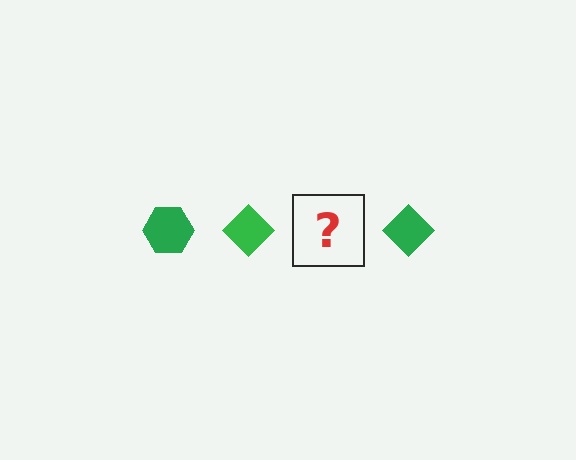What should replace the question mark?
The question mark should be replaced with a green hexagon.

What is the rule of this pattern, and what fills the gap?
The rule is that the pattern cycles through hexagon, diamond shapes in green. The gap should be filled with a green hexagon.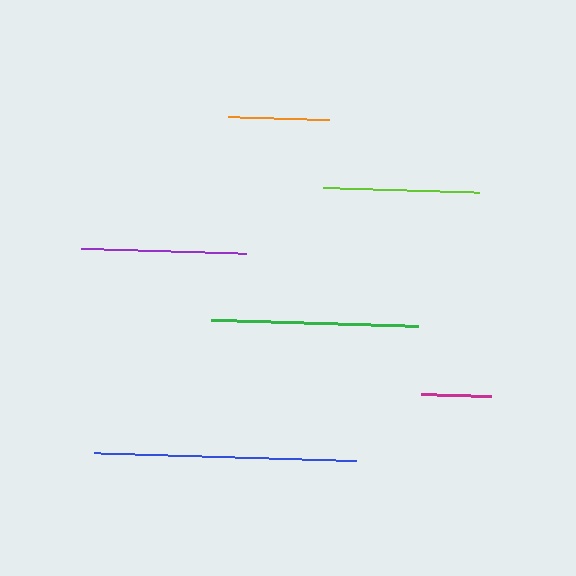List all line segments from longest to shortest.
From longest to shortest: blue, green, purple, lime, orange, magenta.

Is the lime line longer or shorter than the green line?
The green line is longer than the lime line.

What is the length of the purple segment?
The purple segment is approximately 165 pixels long.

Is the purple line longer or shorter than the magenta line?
The purple line is longer than the magenta line.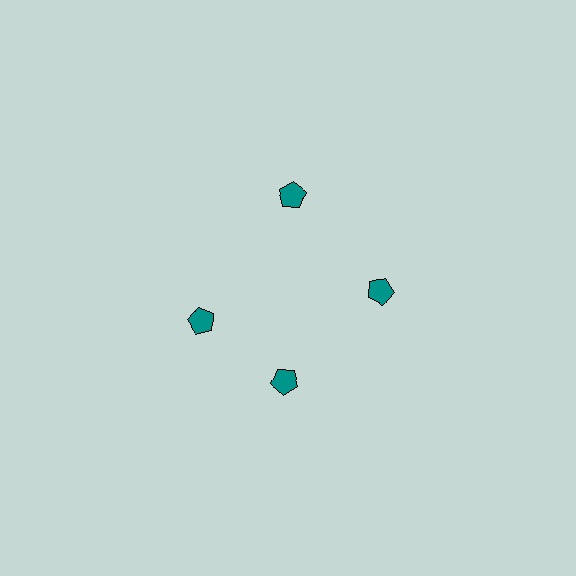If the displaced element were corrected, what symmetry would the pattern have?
It would have 4-fold rotational symmetry — the pattern would map onto itself every 90 degrees.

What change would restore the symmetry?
The symmetry would be restored by rotating it back into even spacing with its neighbors so that all 4 pentagons sit at equal angles and equal distance from the center.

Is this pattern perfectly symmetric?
No. The 4 teal pentagons are arranged in a ring, but one element near the 9 o'clock position is rotated out of alignment along the ring, breaking the 4-fold rotational symmetry.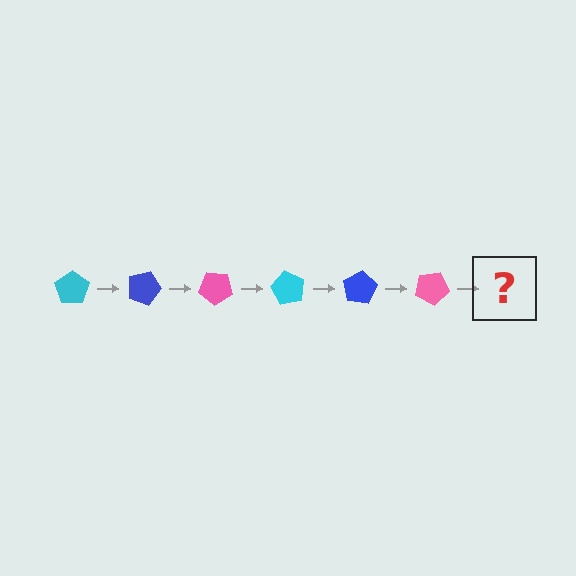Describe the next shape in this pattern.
It should be a cyan pentagon, rotated 120 degrees from the start.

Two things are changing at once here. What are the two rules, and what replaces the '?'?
The two rules are that it rotates 20 degrees each step and the color cycles through cyan, blue, and pink. The '?' should be a cyan pentagon, rotated 120 degrees from the start.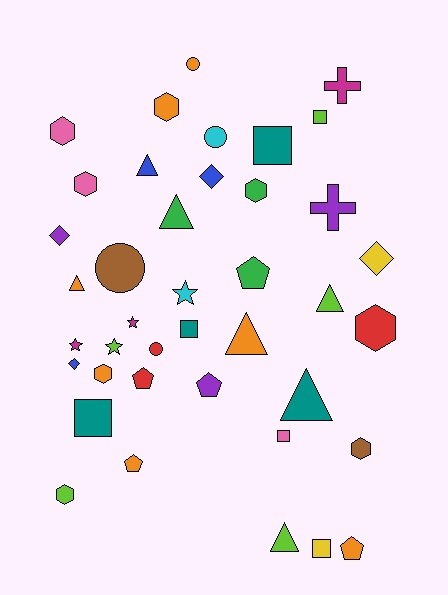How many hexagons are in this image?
There are 8 hexagons.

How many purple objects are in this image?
There are 3 purple objects.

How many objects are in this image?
There are 40 objects.